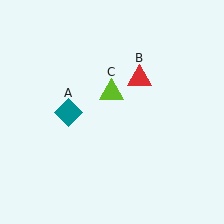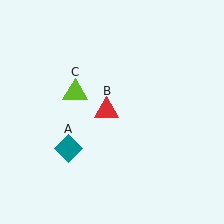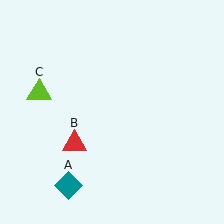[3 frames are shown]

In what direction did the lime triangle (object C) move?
The lime triangle (object C) moved left.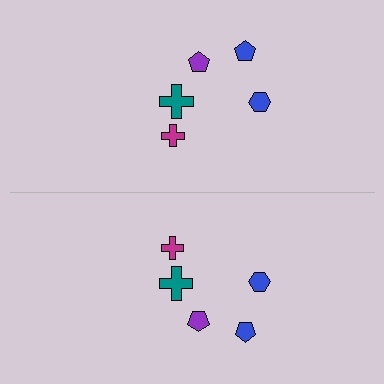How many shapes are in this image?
There are 10 shapes in this image.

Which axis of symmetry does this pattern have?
The pattern has a horizontal axis of symmetry running through the center of the image.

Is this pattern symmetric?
Yes, this pattern has bilateral (reflection) symmetry.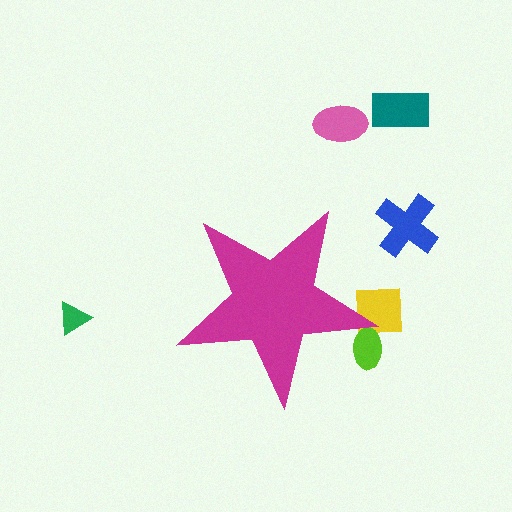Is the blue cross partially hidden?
No, the blue cross is fully visible.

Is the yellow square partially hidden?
Yes, the yellow square is partially hidden behind the magenta star.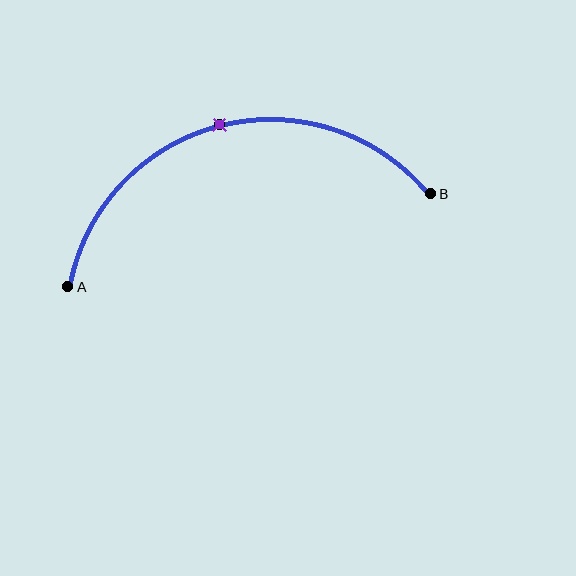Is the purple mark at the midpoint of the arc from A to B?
Yes. The purple mark lies on the arc at equal arc-length from both A and B — it is the arc midpoint.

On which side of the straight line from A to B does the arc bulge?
The arc bulges above the straight line connecting A and B.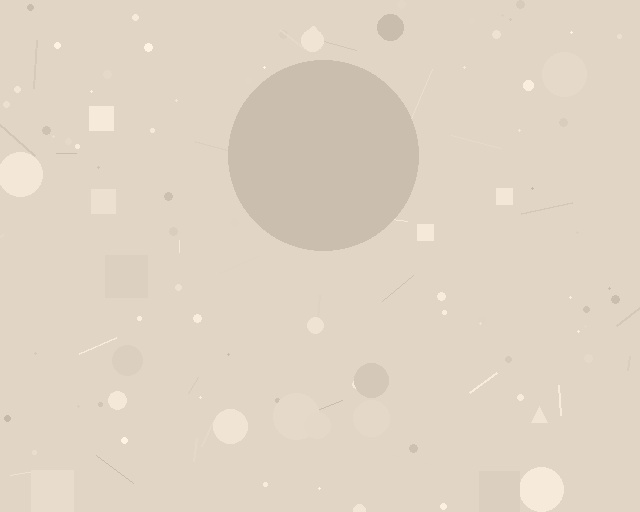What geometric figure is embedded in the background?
A circle is embedded in the background.